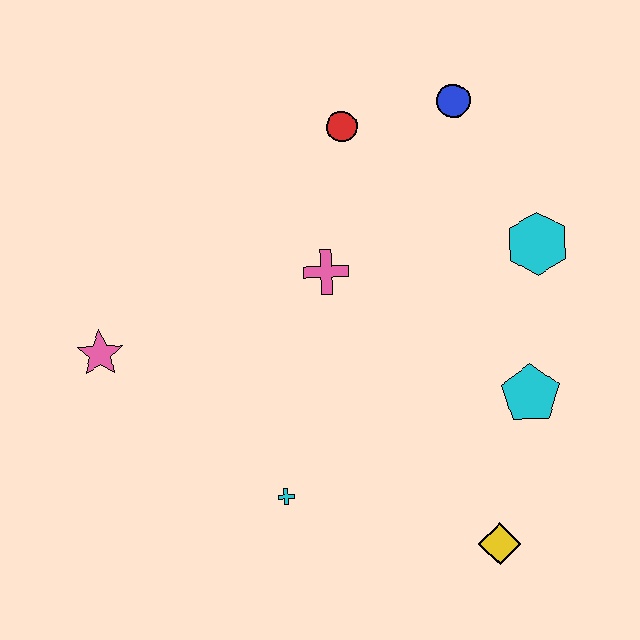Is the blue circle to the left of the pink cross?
No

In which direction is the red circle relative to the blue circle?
The red circle is to the left of the blue circle.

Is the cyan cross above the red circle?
No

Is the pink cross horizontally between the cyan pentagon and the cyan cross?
Yes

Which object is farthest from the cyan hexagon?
The pink star is farthest from the cyan hexagon.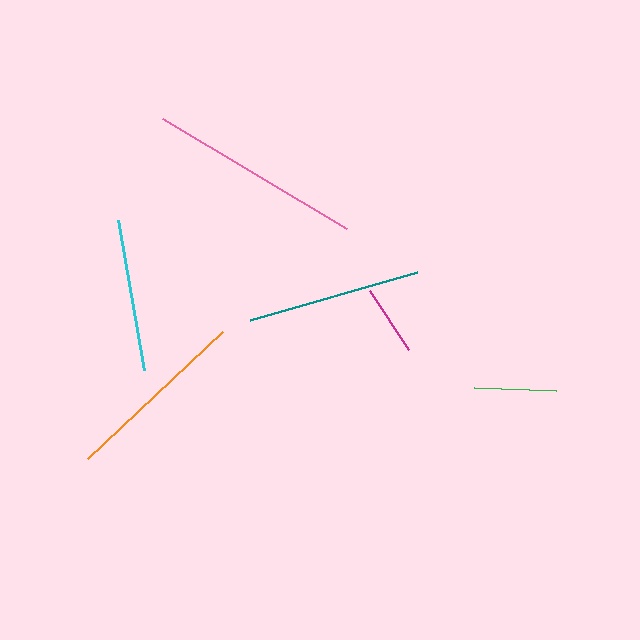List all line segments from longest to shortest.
From longest to shortest: pink, orange, teal, cyan, green, magenta.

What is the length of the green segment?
The green segment is approximately 83 pixels long.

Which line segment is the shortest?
The magenta line is the shortest at approximately 71 pixels.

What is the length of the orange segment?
The orange segment is approximately 185 pixels long.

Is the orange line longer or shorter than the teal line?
The orange line is longer than the teal line.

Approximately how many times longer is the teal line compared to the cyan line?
The teal line is approximately 1.1 times the length of the cyan line.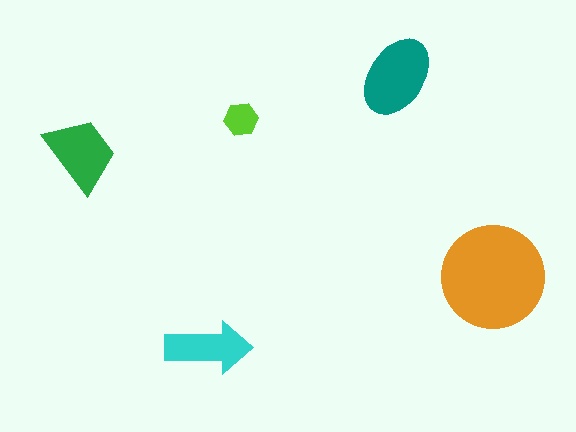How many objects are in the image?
There are 5 objects in the image.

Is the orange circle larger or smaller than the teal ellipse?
Larger.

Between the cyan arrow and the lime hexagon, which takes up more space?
The cyan arrow.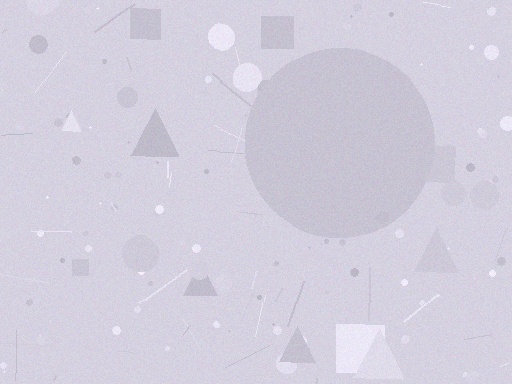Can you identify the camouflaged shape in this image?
The camouflaged shape is a circle.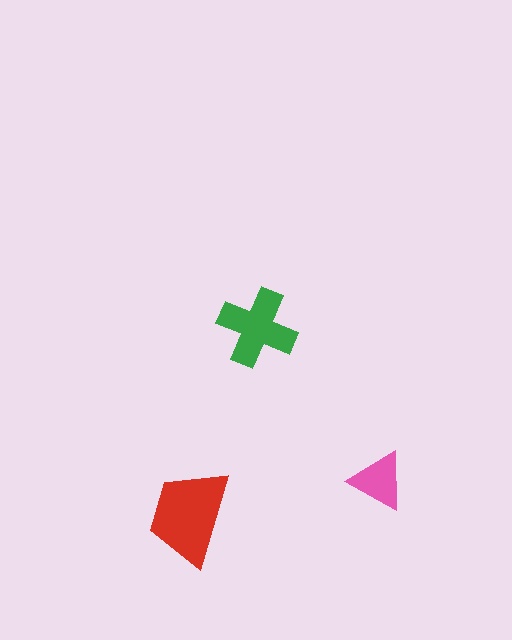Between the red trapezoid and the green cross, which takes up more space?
The red trapezoid.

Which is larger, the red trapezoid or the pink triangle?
The red trapezoid.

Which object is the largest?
The red trapezoid.